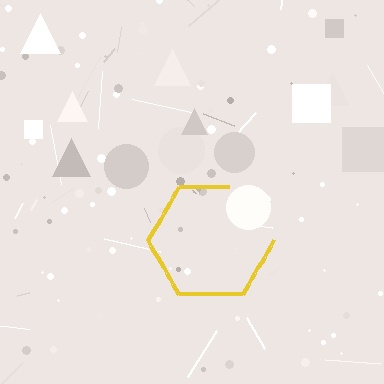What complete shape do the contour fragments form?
The contour fragments form a hexagon.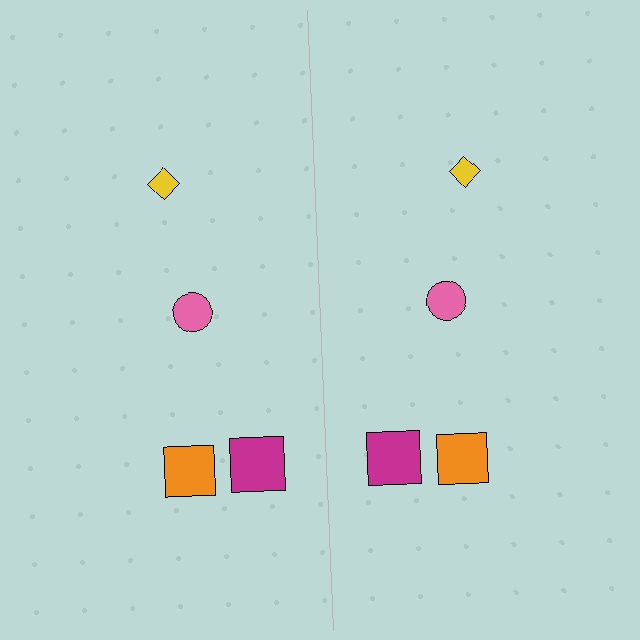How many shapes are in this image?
There are 8 shapes in this image.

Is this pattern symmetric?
Yes, this pattern has bilateral (reflection) symmetry.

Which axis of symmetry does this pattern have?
The pattern has a vertical axis of symmetry running through the center of the image.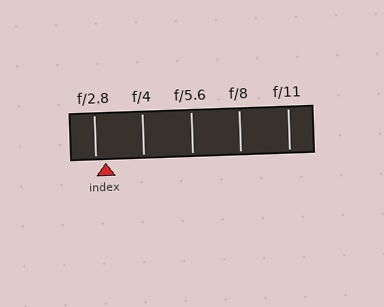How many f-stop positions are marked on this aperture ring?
There are 5 f-stop positions marked.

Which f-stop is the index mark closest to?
The index mark is closest to f/2.8.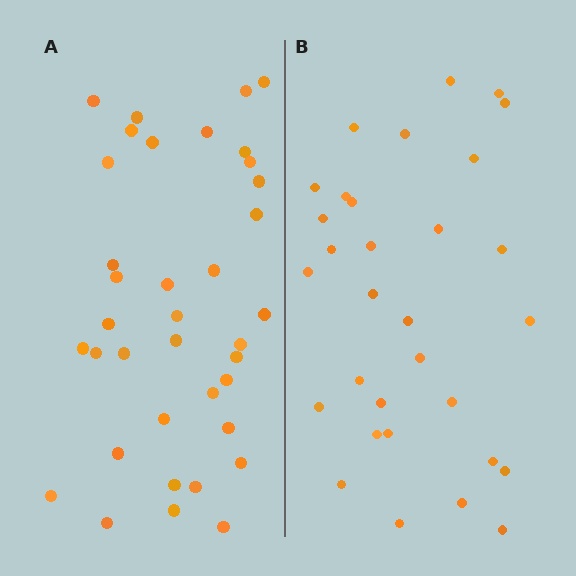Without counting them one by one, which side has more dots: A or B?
Region A (the left region) has more dots.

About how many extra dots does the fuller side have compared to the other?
Region A has about 6 more dots than region B.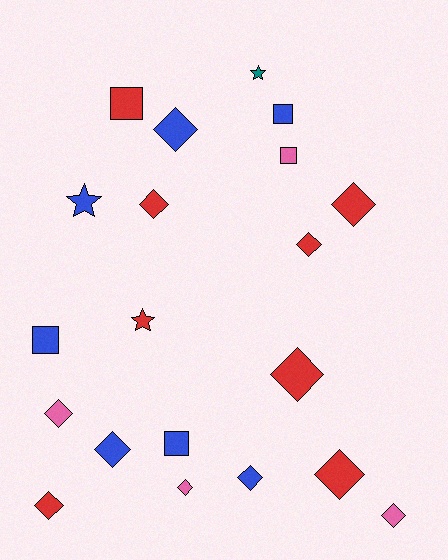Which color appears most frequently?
Red, with 8 objects.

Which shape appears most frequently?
Diamond, with 12 objects.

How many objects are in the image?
There are 20 objects.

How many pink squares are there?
There is 1 pink square.